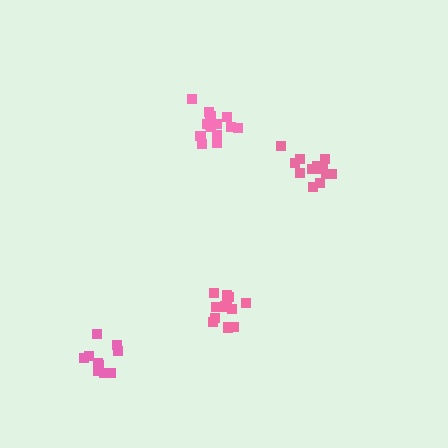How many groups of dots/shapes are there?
There are 4 groups.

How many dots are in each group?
Group 1: 12 dots, Group 2: 16 dots, Group 3: 10 dots, Group 4: 13 dots (51 total).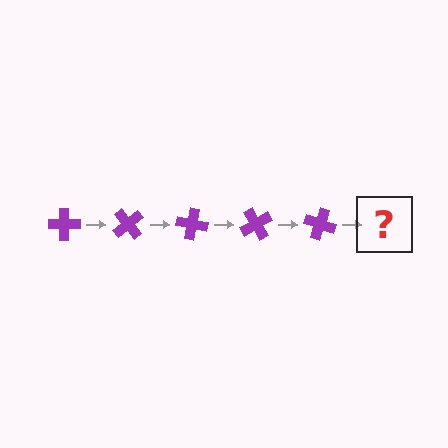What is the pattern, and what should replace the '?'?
The pattern is that the cross rotates 50 degrees each step. The '?' should be a purple cross rotated 250 degrees.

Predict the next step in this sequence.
The next step is a purple cross rotated 250 degrees.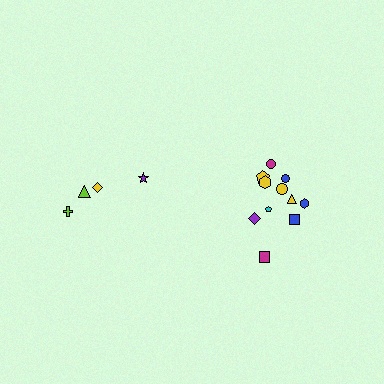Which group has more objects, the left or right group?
The right group.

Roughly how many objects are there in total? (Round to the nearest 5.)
Roughly 15 objects in total.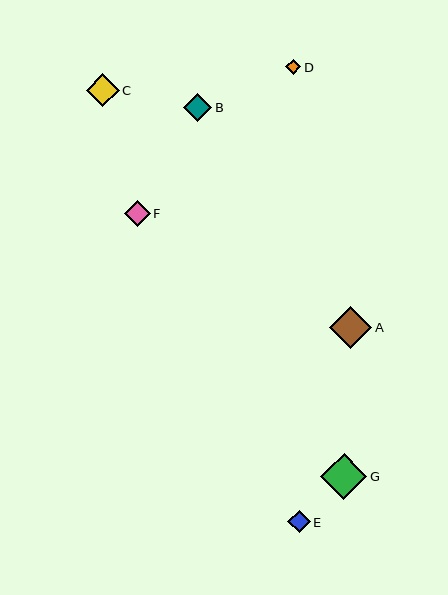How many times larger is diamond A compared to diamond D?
Diamond A is approximately 2.8 times the size of diamond D.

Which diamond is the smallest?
Diamond D is the smallest with a size of approximately 15 pixels.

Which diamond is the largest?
Diamond G is the largest with a size of approximately 46 pixels.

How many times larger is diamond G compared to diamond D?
Diamond G is approximately 3.1 times the size of diamond D.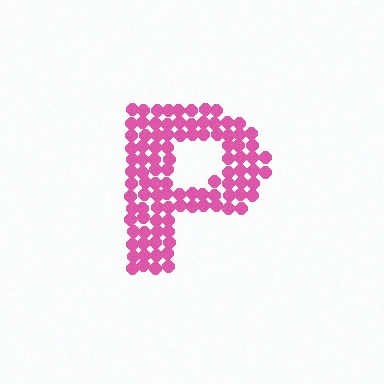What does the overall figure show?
The overall figure shows the letter P.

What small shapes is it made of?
It is made of small circles.